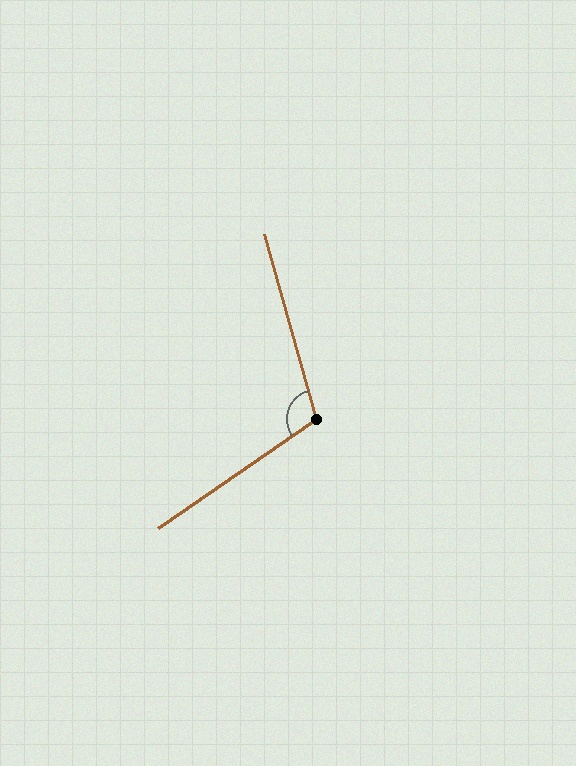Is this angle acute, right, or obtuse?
It is obtuse.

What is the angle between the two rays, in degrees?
Approximately 109 degrees.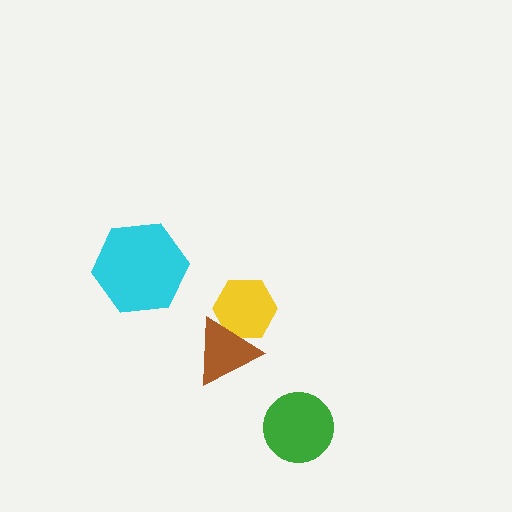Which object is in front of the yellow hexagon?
The brown triangle is in front of the yellow hexagon.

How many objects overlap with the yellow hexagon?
1 object overlaps with the yellow hexagon.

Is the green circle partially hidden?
No, no other shape covers it.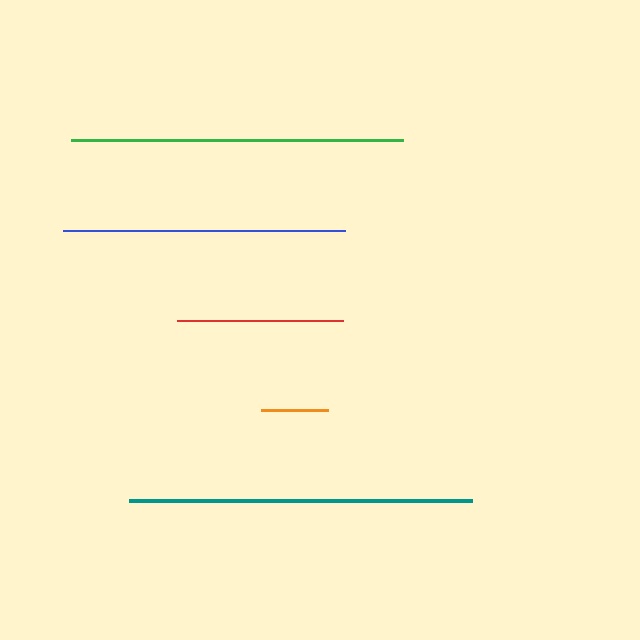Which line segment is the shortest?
The orange line is the shortest at approximately 67 pixels.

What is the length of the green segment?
The green segment is approximately 332 pixels long.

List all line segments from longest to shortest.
From longest to shortest: teal, green, blue, red, orange.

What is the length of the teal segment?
The teal segment is approximately 343 pixels long.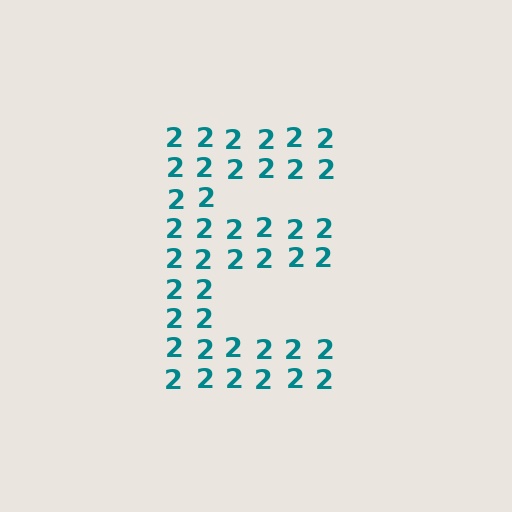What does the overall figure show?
The overall figure shows the letter E.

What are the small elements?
The small elements are digit 2's.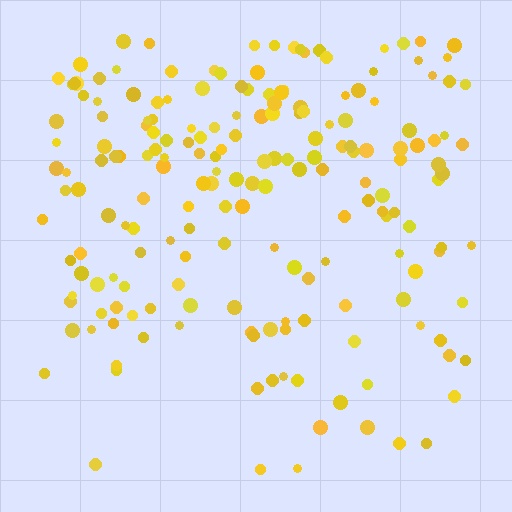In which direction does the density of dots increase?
From bottom to top, with the top side densest.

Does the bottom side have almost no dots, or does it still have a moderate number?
Still a moderate number, just noticeably fewer than the top.